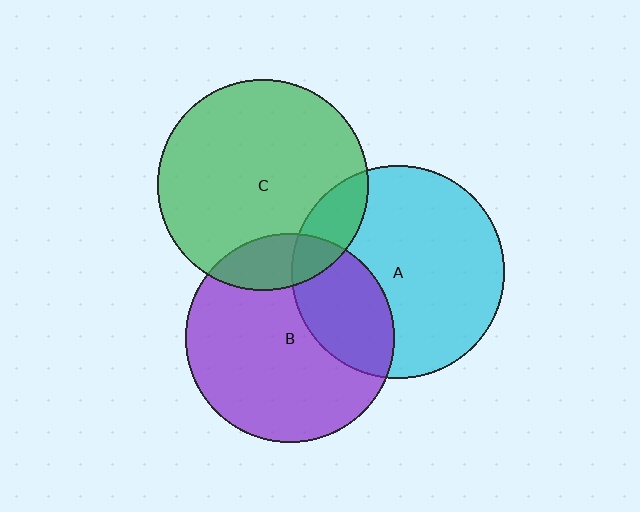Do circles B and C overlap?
Yes.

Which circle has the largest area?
Circle A (cyan).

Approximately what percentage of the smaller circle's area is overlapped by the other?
Approximately 15%.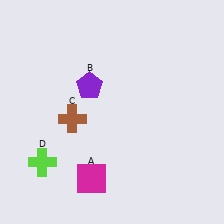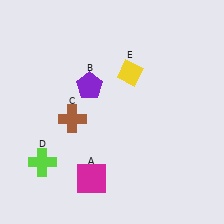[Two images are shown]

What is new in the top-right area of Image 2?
A yellow diamond (E) was added in the top-right area of Image 2.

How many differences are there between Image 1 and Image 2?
There is 1 difference between the two images.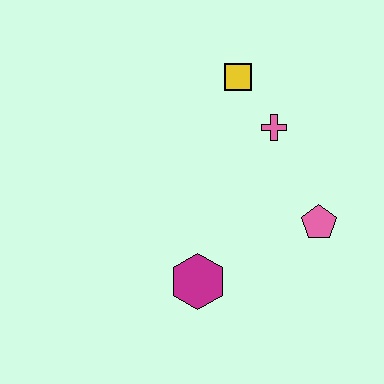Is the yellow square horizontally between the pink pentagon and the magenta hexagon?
Yes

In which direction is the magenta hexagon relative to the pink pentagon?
The magenta hexagon is to the left of the pink pentagon.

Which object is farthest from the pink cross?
The magenta hexagon is farthest from the pink cross.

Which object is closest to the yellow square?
The pink cross is closest to the yellow square.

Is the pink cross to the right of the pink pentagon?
No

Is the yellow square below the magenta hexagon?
No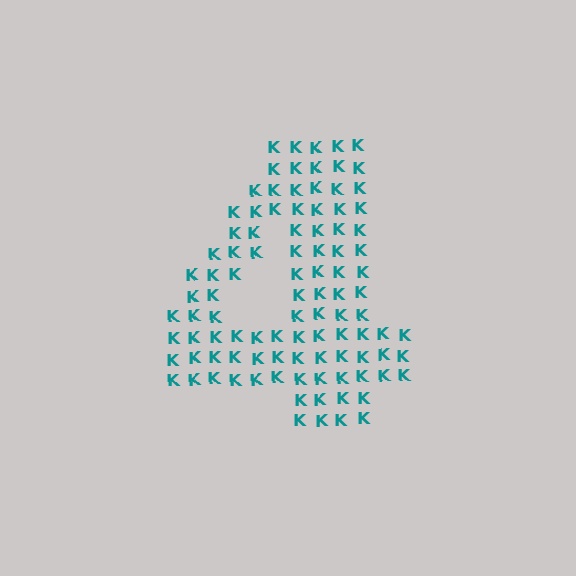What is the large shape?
The large shape is the digit 4.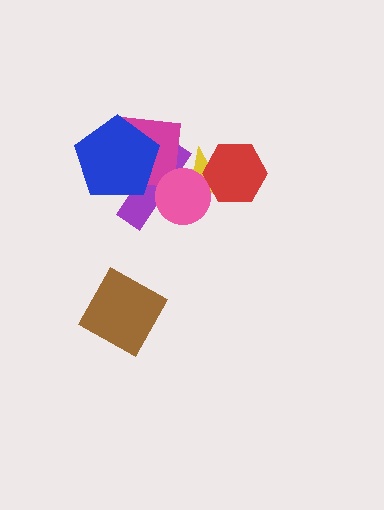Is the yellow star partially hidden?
Yes, it is partially covered by another shape.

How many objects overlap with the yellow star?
3 objects overlap with the yellow star.